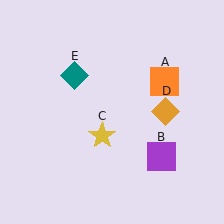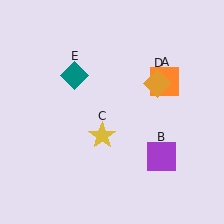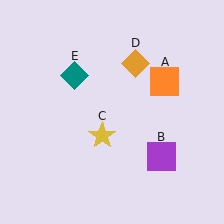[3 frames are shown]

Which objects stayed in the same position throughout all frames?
Orange square (object A) and purple square (object B) and yellow star (object C) and teal diamond (object E) remained stationary.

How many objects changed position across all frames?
1 object changed position: orange diamond (object D).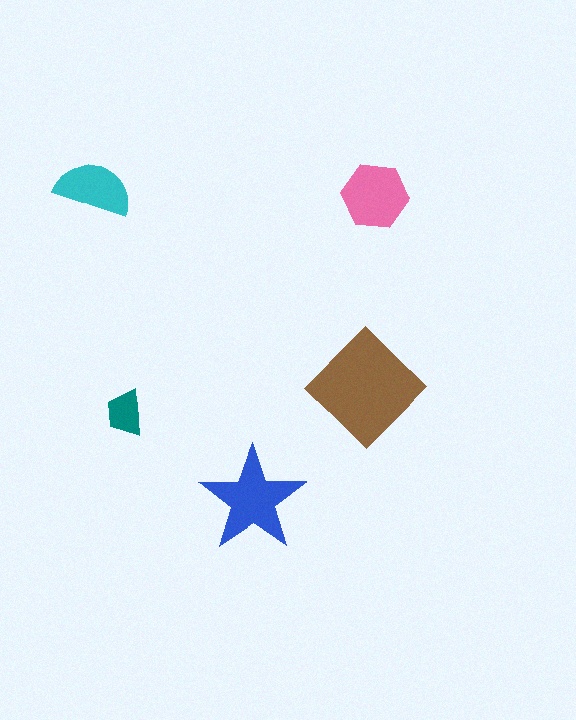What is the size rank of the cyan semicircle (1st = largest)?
4th.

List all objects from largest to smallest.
The brown diamond, the blue star, the pink hexagon, the cyan semicircle, the teal trapezoid.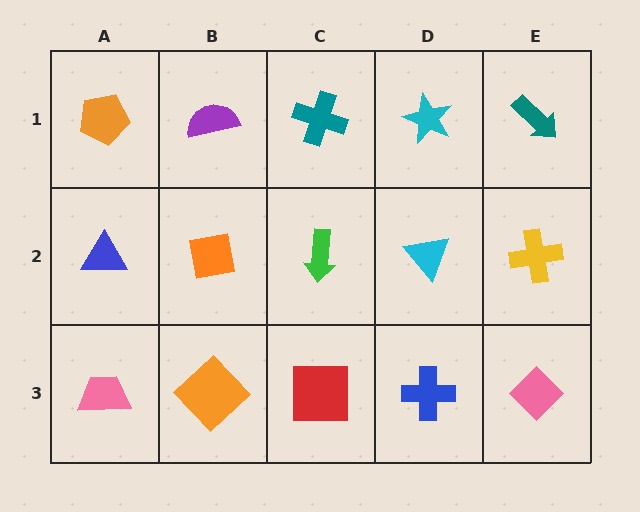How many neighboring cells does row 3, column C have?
3.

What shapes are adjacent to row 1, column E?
A yellow cross (row 2, column E), a cyan star (row 1, column D).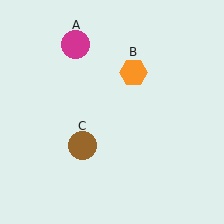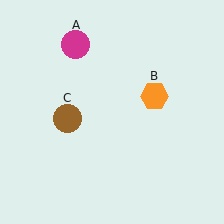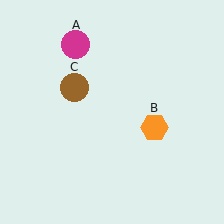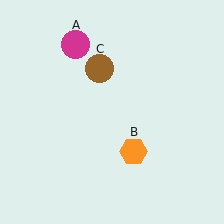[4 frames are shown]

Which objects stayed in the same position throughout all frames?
Magenta circle (object A) remained stationary.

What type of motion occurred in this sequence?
The orange hexagon (object B), brown circle (object C) rotated clockwise around the center of the scene.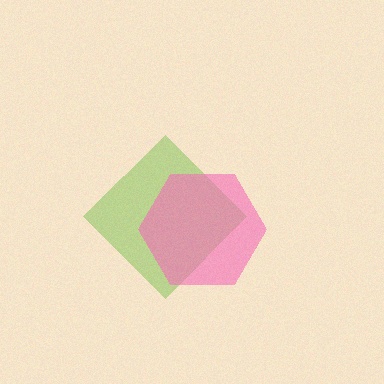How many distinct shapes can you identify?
There are 2 distinct shapes: a lime diamond, a pink hexagon.